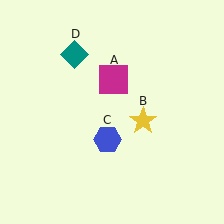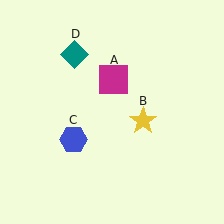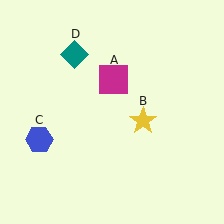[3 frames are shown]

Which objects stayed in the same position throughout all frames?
Magenta square (object A) and yellow star (object B) and teal diamond (object D) remained stationary.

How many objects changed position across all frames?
1 object changed position: blue hexagon (object C).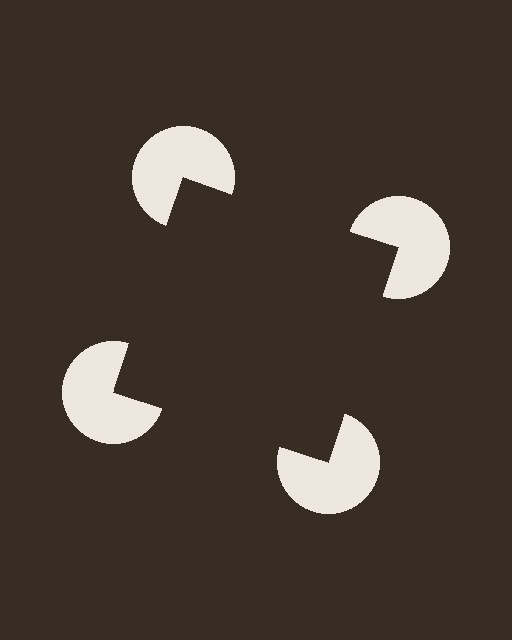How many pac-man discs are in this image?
There are 4 — one at each vertex of the illusory square.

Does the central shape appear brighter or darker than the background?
It typically appears slightly darker than the background, even though no actual brightness change is drawn.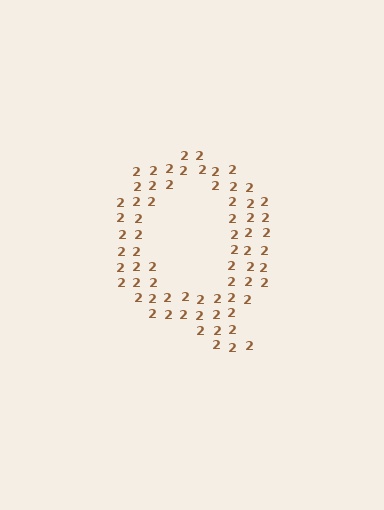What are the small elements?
The small elements are digit 2's.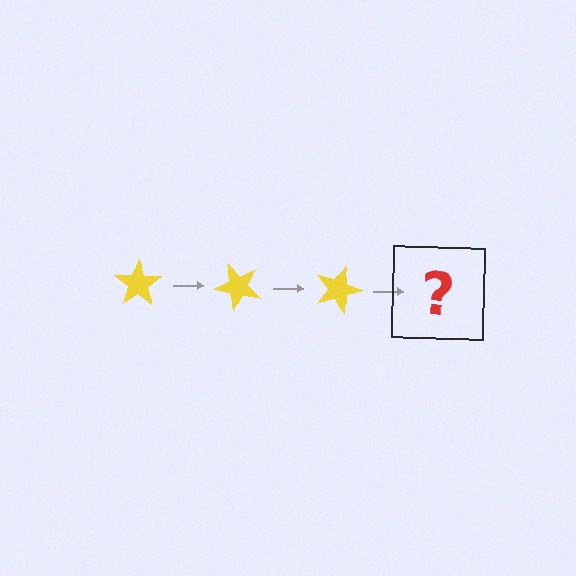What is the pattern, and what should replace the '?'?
The pattern is that the star rotates 45 degrees each step. The '?' should be a yellow star rotated 135 degrees.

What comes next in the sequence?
The next element should be a yellow star rotated 135 degrees.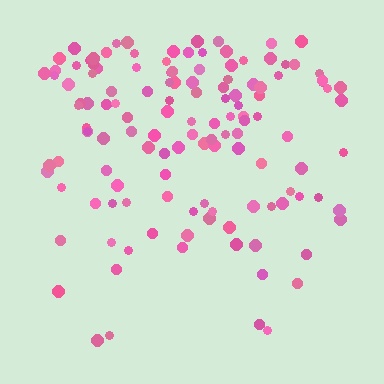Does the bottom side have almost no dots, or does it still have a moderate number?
Still a moderate number, just noticeably fewer than the top.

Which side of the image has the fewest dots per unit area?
The bottom.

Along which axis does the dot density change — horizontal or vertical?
Vertical.